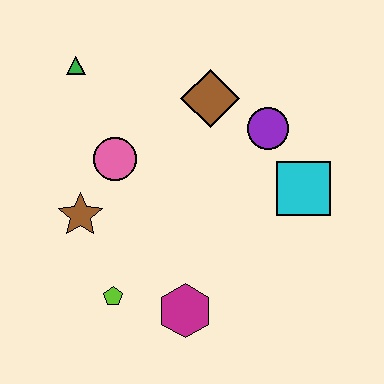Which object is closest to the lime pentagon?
The magenta hexagon is closest to the lime pentagon.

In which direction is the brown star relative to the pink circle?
The brown star is below the pink circle.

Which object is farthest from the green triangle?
The magenta hexagon is farthest from the green triangle.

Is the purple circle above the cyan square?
Yes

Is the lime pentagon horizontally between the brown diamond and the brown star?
Yes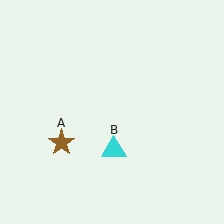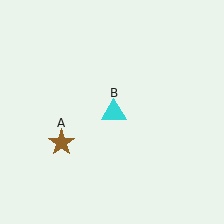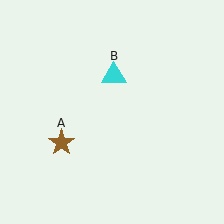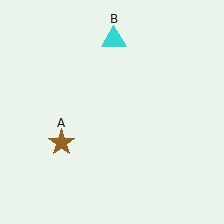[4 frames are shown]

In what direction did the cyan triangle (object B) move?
The cyan triangle (object B) moved up.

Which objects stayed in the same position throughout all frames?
Brown star (object A) remained stationary.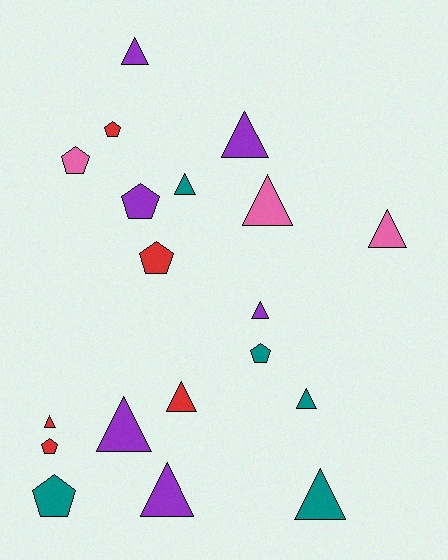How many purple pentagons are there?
There is 1 purple pentagon.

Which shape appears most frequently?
Triangle, with 12 objects.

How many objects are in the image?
There are 19 objects.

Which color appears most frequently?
Purple, with 6 objects.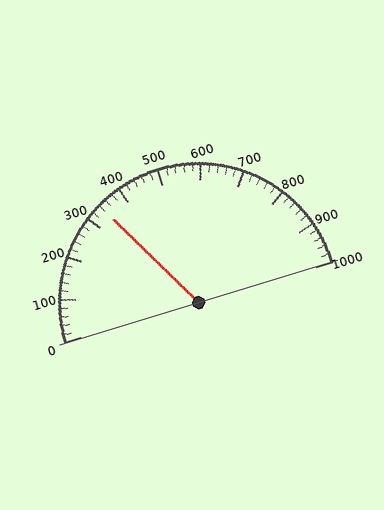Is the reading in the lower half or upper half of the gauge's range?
The reading is in the lower half of the range (0 to 1000).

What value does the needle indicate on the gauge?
The needle indicates approximately 340.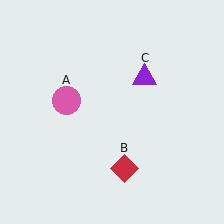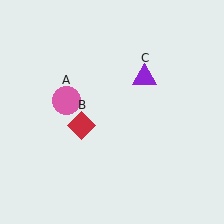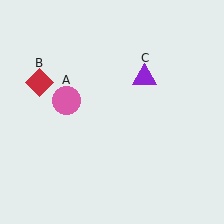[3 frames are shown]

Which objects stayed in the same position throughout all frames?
Pink circle (object A) and purple triangle (object C) remained stationary.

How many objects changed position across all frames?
1 object changed position: red diamond (object B).